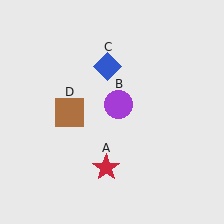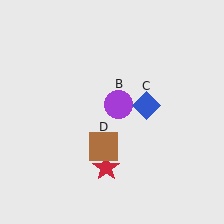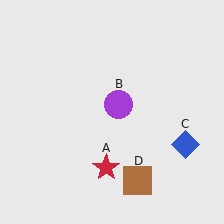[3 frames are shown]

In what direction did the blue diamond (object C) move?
The blue diamond (object C) moved down and to the right.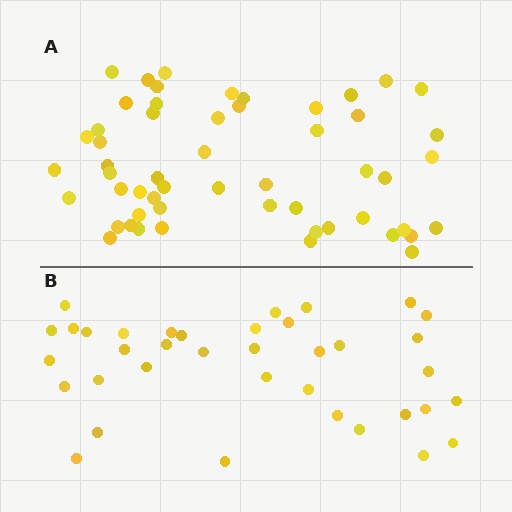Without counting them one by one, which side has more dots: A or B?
Region A (the top region) has more dots.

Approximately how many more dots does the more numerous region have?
Region A has approximately 15 more dots than region B.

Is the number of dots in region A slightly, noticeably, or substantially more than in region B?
Region A has substantially more. The ratio is roughly 1.5 to 1.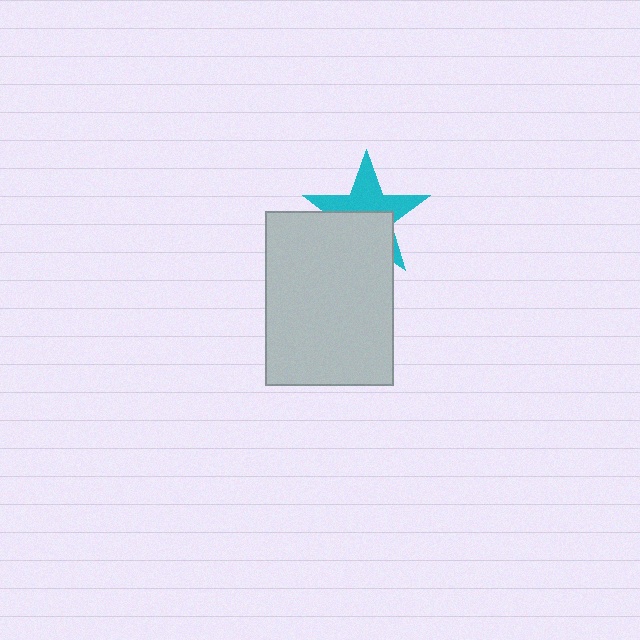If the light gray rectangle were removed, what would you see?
You would see the complete cyan star.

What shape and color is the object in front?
The object in front is a light gray rectangle.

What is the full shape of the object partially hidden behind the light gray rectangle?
The partially hidden object is a cyan star.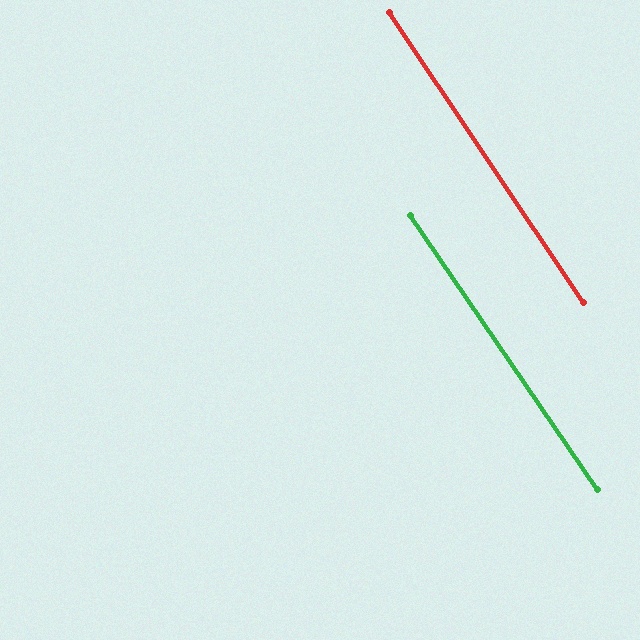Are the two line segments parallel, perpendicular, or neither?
Parallel — their directions differ by only 0.4°.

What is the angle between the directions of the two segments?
Approximately 0 degrees.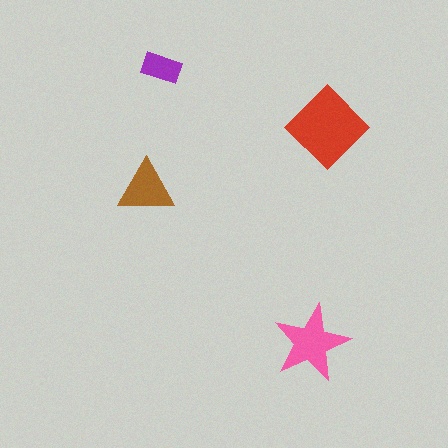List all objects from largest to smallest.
The red diamond, the pink star, the brown triangle, the purple rectangle.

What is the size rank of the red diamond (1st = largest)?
1st.